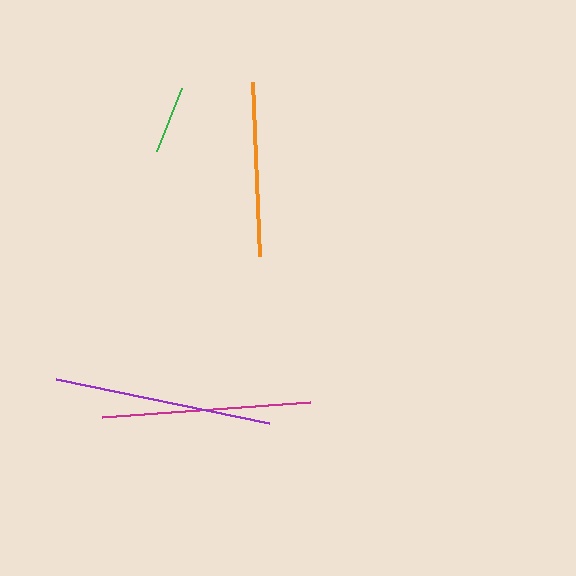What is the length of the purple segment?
The purple segment is approximately 217 pixels long.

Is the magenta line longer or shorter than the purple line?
The purple line is longer than the magenta line.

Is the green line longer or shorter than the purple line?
The purple line is longer than the green line.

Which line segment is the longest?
The purple line is the longest at approximately 217 pixels.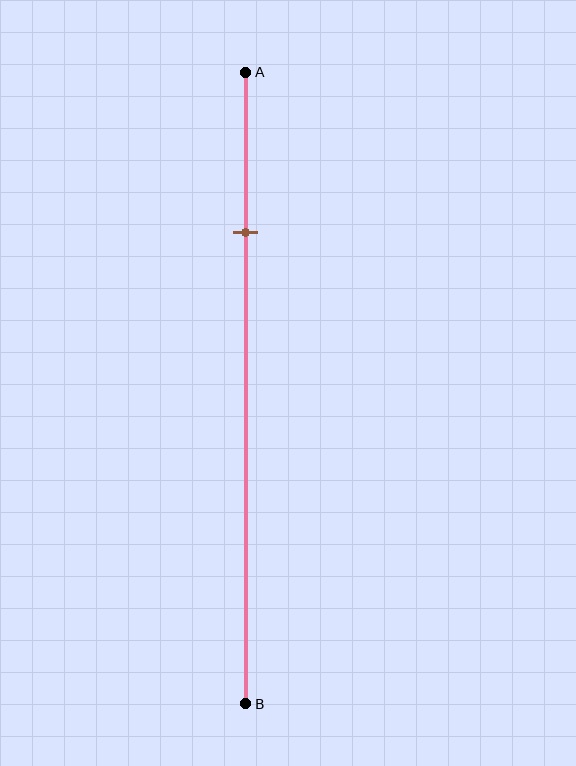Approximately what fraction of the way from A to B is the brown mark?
The brown mark is approximately 25% of the way from A to B.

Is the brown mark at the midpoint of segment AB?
No, the mark is at about 25% from A, not at the 50% midpoint.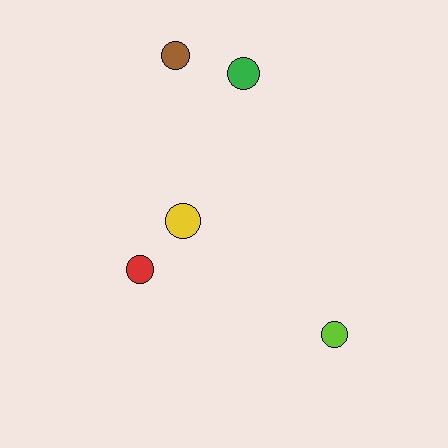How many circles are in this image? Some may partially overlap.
There are 5 circles.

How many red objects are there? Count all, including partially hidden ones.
There is 1 red object.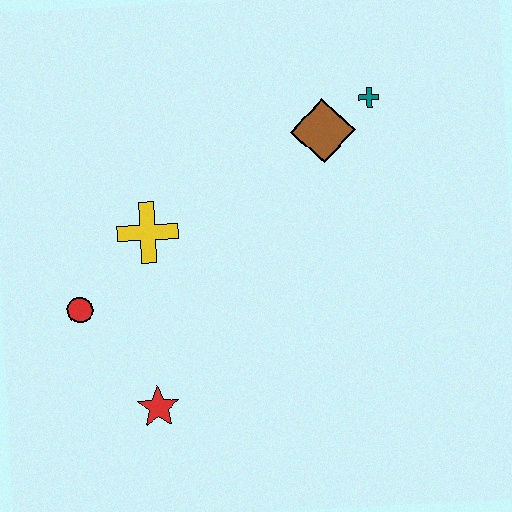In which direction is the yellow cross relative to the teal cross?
The yellow cross is to the left of the teal cross.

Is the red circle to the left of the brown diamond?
Yes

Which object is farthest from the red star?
The teal cross is farthest from the red star.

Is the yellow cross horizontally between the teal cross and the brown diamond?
No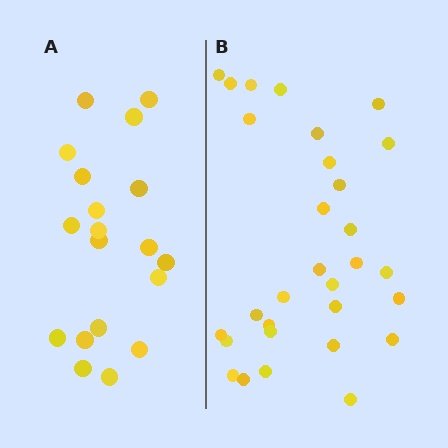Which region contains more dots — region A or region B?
Region B (the right region) has more dots.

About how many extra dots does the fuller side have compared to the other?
Region B has roughly 12 or so more dots than region A.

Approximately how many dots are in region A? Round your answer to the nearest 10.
About 20 dots. (The exact count is 19, which rounds to 20.)